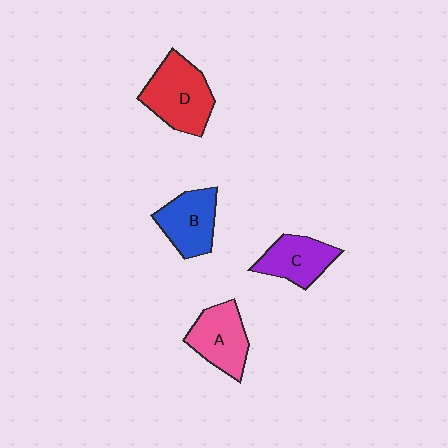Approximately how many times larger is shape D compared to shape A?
Approximately 1.2 times.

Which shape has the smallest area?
Shape C (purple).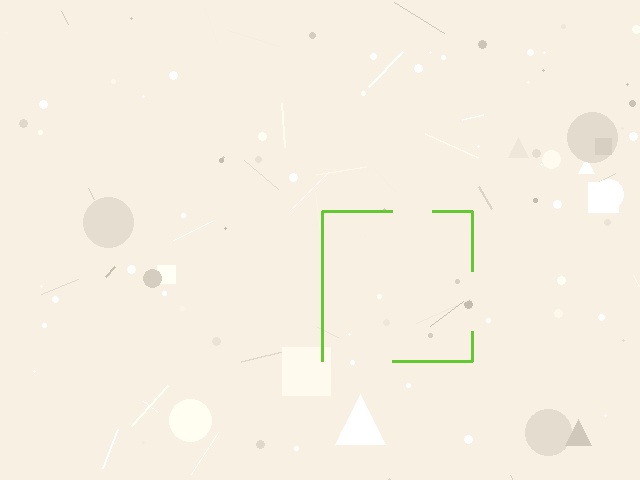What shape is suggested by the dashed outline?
The dashed outline suggests a square.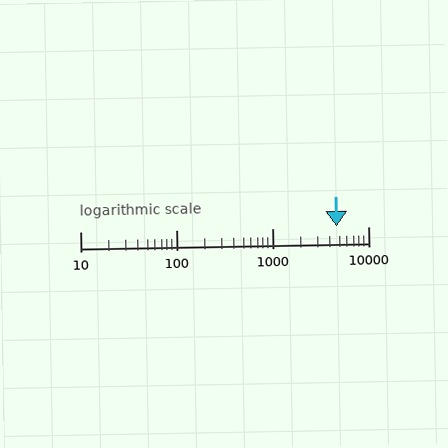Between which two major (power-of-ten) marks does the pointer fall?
The pointer is between 1000 and 10000.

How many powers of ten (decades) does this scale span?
The scale spans 3 decades, from 10 to 10000.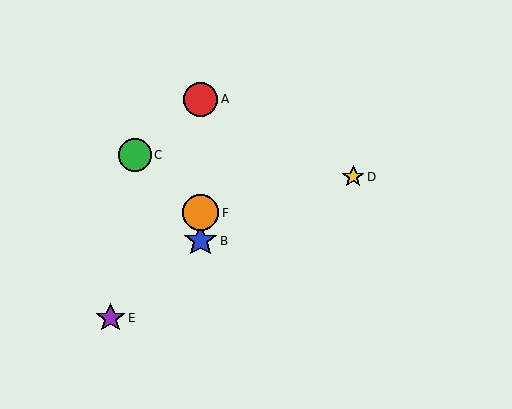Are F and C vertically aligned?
No, F is at x≈201 and C is at x≈135.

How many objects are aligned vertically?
3 objects (A, B, F) are aligned vertically.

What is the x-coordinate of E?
Object E is at x≈111.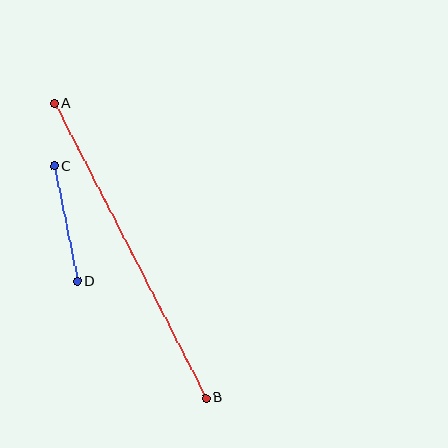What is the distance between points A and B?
The distance is approximately 331 pixels.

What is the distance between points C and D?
The distance is approximately 118 pixels.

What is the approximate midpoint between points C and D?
The midpoint is at approximately (65, 224) pixels.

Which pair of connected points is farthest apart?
Points A and B are farthest apart.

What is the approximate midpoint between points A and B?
The midpoint is at approximately (130, 251) pixels.